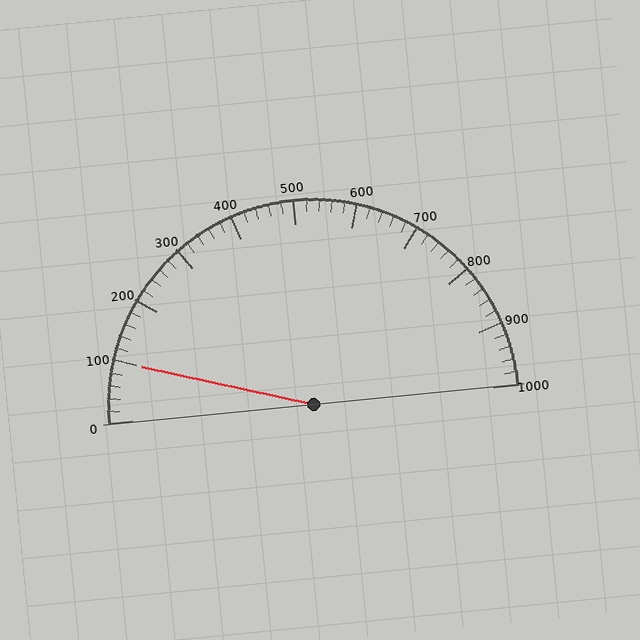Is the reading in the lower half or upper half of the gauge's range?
The reading is in the lower half of the range (0 to 1000).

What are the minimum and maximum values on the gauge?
The gauge ranges from 0 to 1000.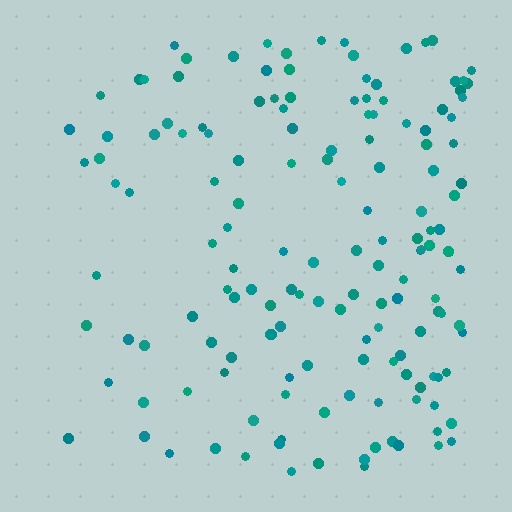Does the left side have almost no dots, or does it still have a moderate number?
Still a moderate number, just noticeably fewer than the right.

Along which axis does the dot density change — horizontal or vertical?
Horizontal.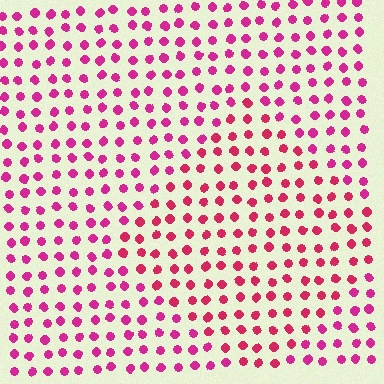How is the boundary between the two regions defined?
The boundary is defined purely by a slight shift in hue (about 19 degrees). Spacing, size, and orientation are identical on both sides.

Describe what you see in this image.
The image is filled with small magenta elements in a uniform arrangement. A diamond-shaped region is visible where the elements are tinted to a slightly different hue, forming a subtle color boundary.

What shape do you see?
I see a diamond.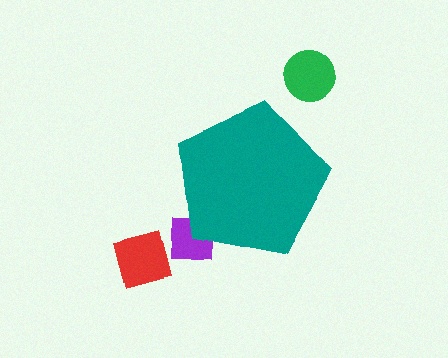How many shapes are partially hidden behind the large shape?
1 shape is partially hidden.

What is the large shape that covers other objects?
A teal pentagon.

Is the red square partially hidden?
No, the red square is fully visible.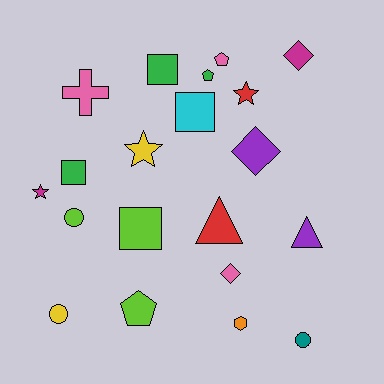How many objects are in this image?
There are 20 objects.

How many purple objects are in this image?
There are 2 purple objects.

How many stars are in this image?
There are 3 stars.